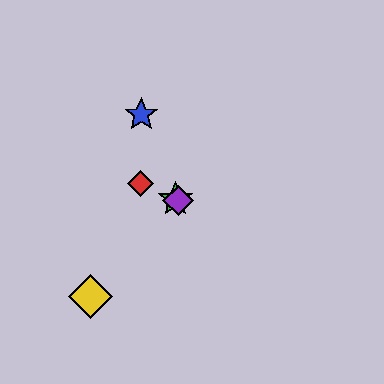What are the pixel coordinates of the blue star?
The blue star is at (141, 114).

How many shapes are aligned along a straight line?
3 shapes (the red diamond, the green star, the purple diamond) are aligned along a straight line.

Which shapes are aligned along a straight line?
The red diamond, the green star, the purple diamond are aligned along a straight line.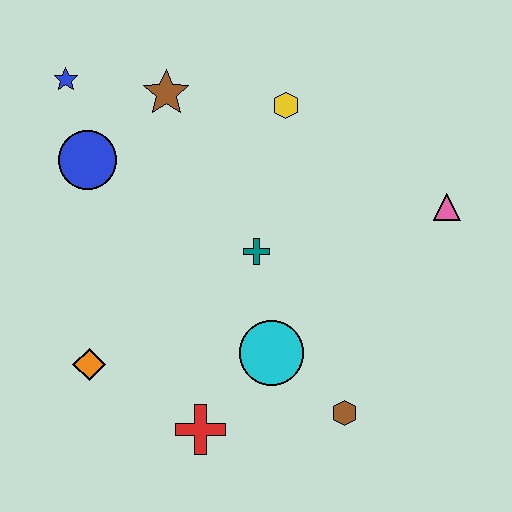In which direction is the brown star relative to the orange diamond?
The brown star is above the orange diamond.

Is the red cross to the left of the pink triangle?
Yes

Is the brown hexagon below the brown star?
Yes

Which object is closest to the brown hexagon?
The cyan circle is closest to the brown hexagon.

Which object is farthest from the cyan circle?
The blue star is farthest from the cyan circle.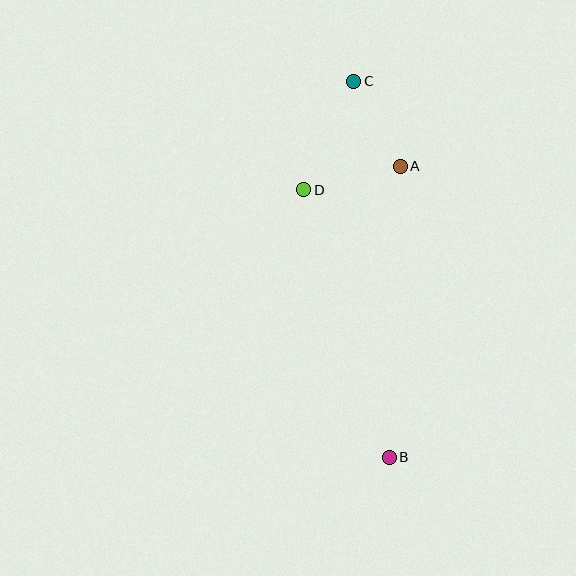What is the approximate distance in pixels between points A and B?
The distance between A and B is approximately 291 pixels.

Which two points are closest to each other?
Points A and C are closest to each other.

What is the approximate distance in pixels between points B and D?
The distance between B and D is approximately 281 pixels.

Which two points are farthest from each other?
Points B and C are farthest from each other.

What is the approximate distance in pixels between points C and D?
The distance between C and D is approximately 119 pixels.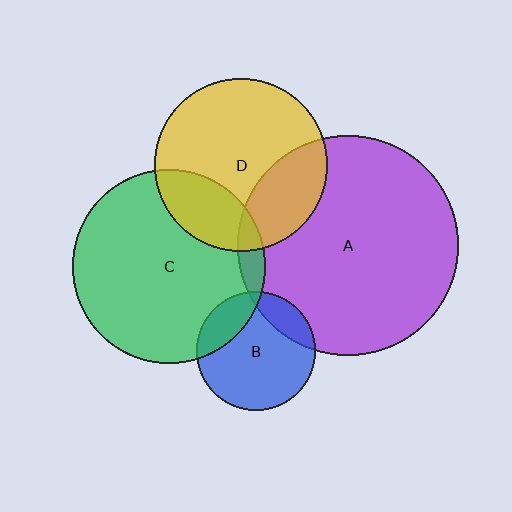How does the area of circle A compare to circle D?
Approximately 1.6 times.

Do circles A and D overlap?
Yes.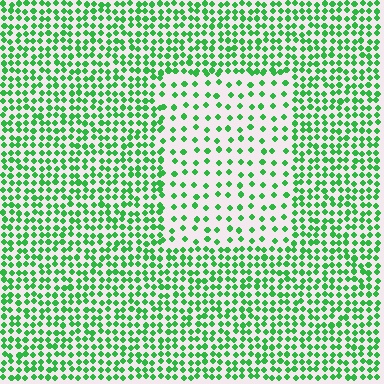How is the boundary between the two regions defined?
The boundary is defined by a change in element density (approximately 2.2x ratio). All elements are the same color, size, and shape.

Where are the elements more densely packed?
The elements are more densely packed outside the rectangle boundary.